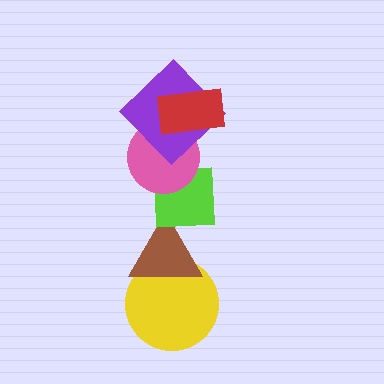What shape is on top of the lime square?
The pink circle is on top of the lime square.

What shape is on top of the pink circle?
The purple diamond is on top of the pink circle.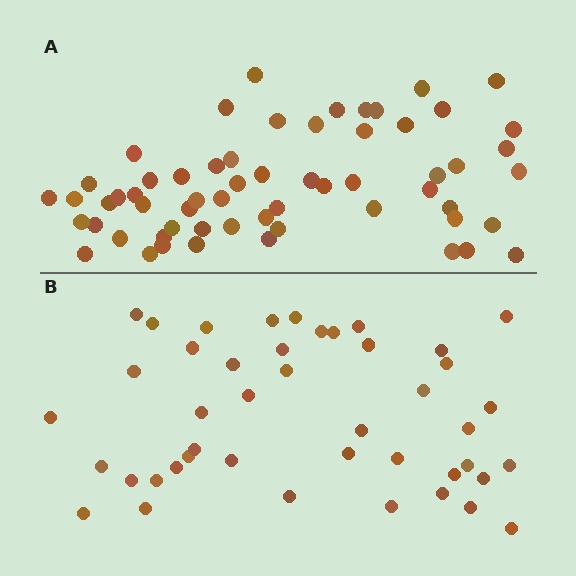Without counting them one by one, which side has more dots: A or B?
Region A (the top region) has more dots.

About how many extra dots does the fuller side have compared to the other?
Region A has approximately 15 more dots than region B.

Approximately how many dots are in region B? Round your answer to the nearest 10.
About 40 dots. (The exact count is 44, which rounds to 40.)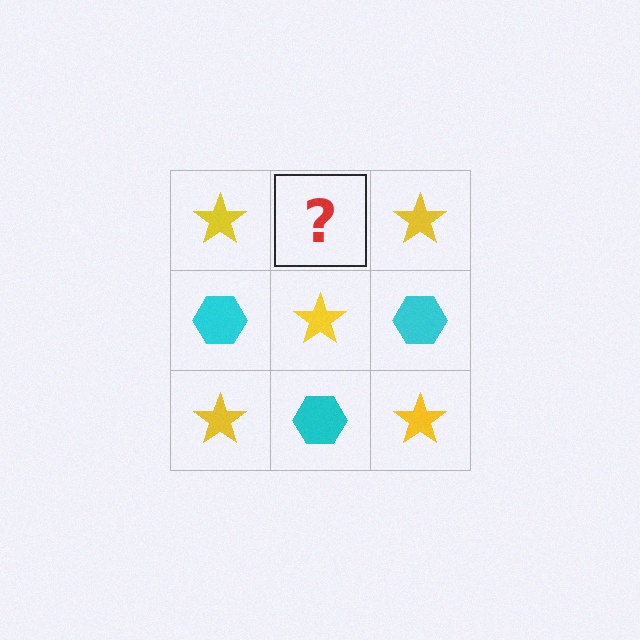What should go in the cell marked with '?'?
The missing cell should contain a cyan hexagon.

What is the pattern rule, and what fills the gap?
The rule is that it alternates yellow star and cyan hexagon in a checkerboard pattern. The gap should be filled with a cyan hexagon.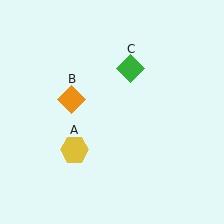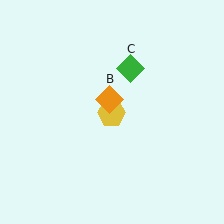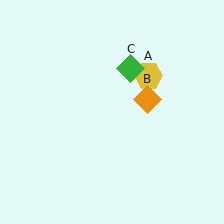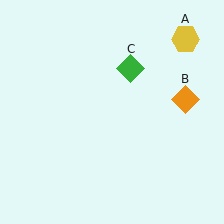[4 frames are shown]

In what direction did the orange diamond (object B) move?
The orange diamond (object B) moved right.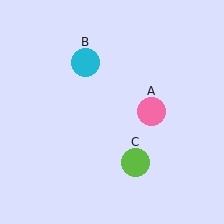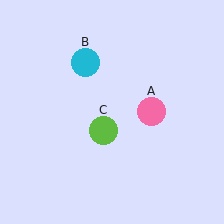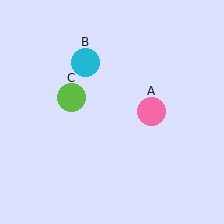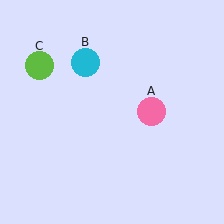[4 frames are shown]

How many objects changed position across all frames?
1 object changed position: lime circle (object C).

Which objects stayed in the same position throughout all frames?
Pink circle (object A) and cyan circle (object B) remained stationary.